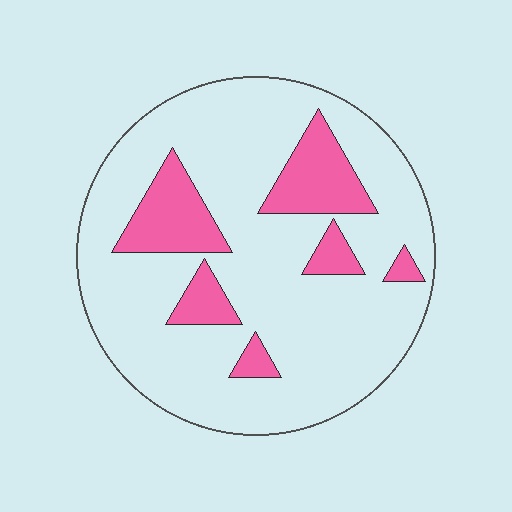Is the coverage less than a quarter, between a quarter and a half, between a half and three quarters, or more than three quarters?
Less than a quarter.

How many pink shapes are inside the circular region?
6.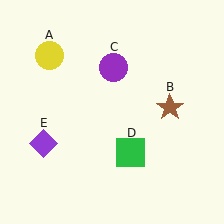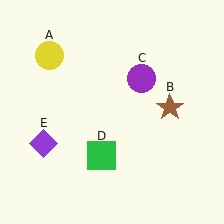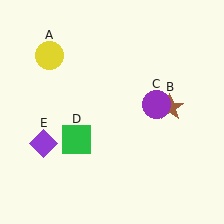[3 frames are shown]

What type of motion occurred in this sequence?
The purple circle (object C), green square (object D) rotated clockwise around the center of the scene.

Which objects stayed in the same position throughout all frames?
Yellow circle (object A) and brown star (object B) and purple diamond (object E) remained stationary.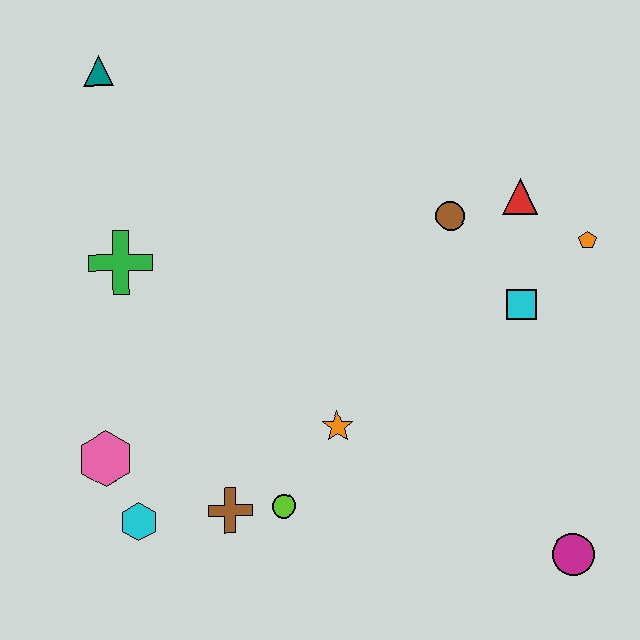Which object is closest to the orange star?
The lime circle is closest to the orange star.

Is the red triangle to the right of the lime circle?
Yes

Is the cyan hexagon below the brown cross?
Yes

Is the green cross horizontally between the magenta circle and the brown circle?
No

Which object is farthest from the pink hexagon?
The orange pentagon is farthest from the pink hexagon.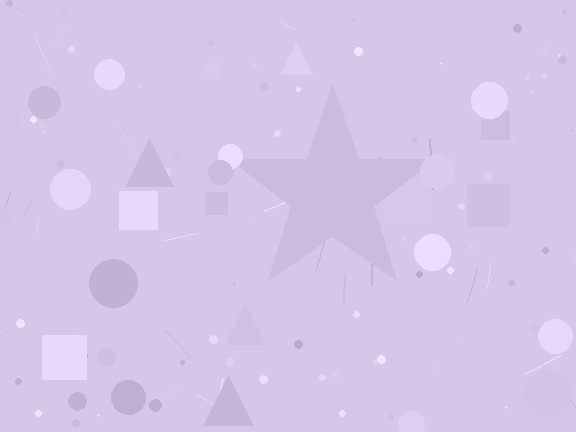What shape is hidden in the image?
A star is hidden in the image.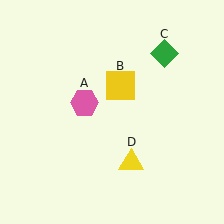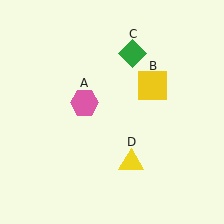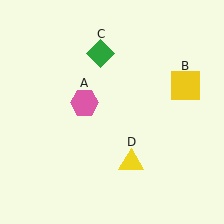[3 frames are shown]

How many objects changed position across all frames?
2 objects changed position: yellow square (object B), green diamond (object C).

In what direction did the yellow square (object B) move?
The yellow square (object B) moved right.